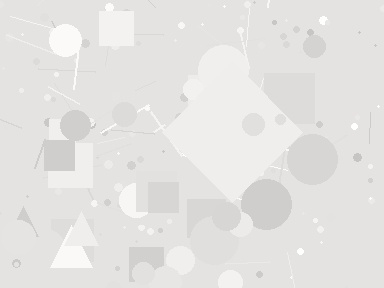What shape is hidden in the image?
A diamond is hidden in the image.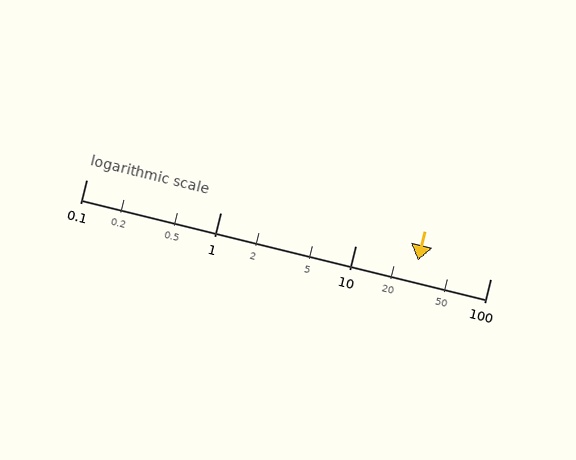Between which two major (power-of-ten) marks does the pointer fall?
The pointer is between 10 and 100.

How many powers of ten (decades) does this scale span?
The scale spans 3 decades, from 0.1 to 100.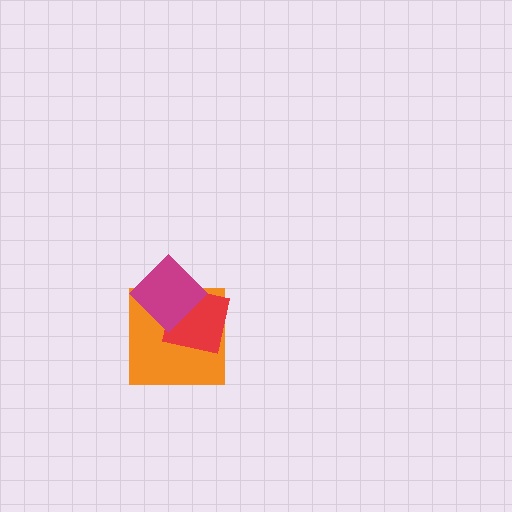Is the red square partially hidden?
Yes, it is partially covered by another shape.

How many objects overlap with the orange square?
2 objects overlap with the orange square.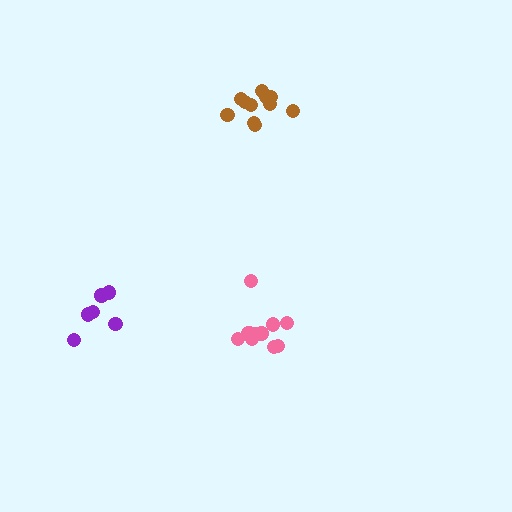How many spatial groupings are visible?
There are 3 spatial groupings.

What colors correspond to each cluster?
The clusters are colored: pink, brown, purple.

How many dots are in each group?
Group 1: 11 dots, Group 2: 11 dots, Group 3: 6 dots (28 total).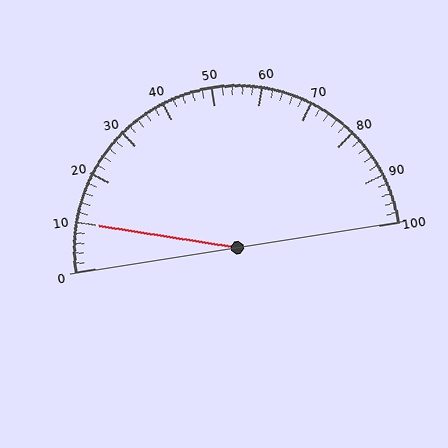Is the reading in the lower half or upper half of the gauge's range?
The reading is in the lower half of the range (0 to 100).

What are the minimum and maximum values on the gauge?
The gauge ranges from 0 to 100.